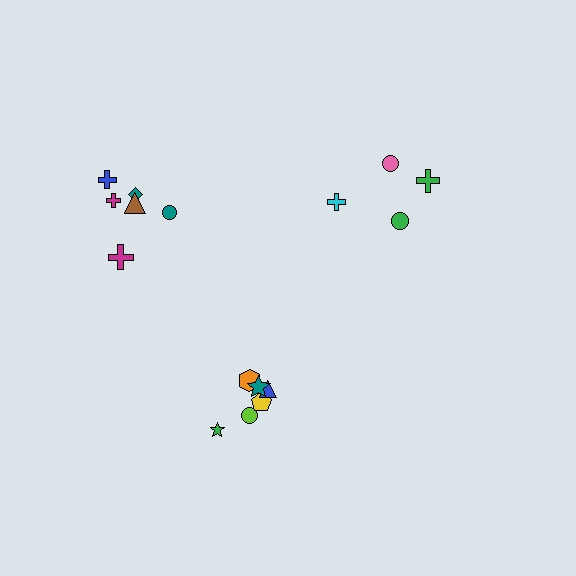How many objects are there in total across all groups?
There are 16 objects.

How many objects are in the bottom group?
There are 6 objects.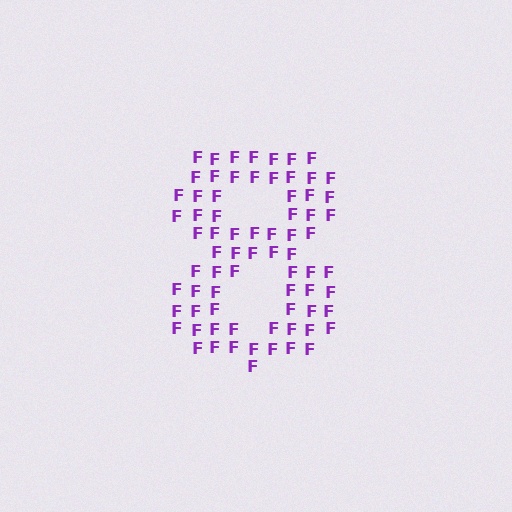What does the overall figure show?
The overall figure shows the digit 8.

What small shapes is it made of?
It is made of small letter F's.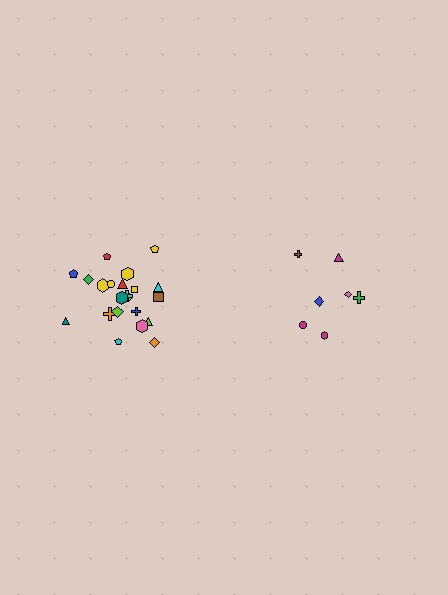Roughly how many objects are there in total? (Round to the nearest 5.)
Roughly 30 objects in total.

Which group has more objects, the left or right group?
The left group.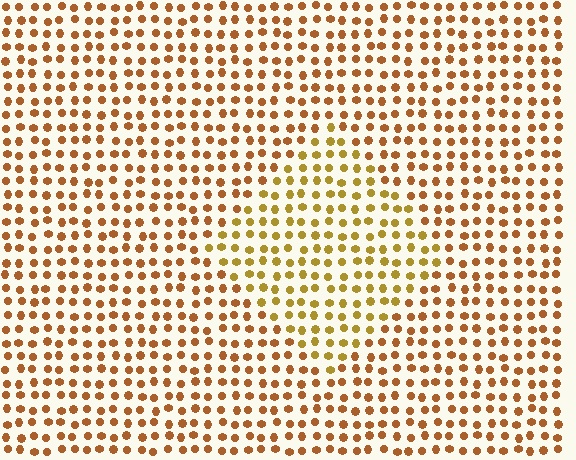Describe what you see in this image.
The image is filled with small brown elements in a uniform arrangement. A diamond-shaped region is visible where the elements are tinted to a slightly different hue, forming a subtle color boundary.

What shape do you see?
I see a diamond.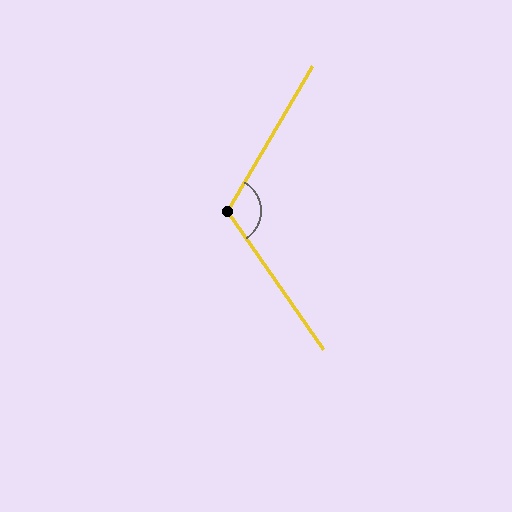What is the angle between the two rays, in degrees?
Approximately 115 degrees.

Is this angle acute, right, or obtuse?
It is obtuse.